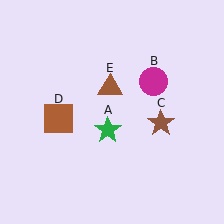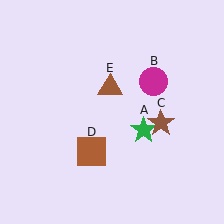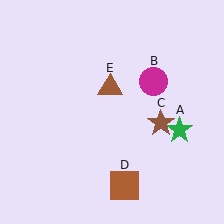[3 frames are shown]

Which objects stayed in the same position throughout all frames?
Magenta circle (object B) and brown star (object C) and brown triangle (object E) remained stationary.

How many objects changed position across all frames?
2 objects changed position: green star (object A), brown square (object D).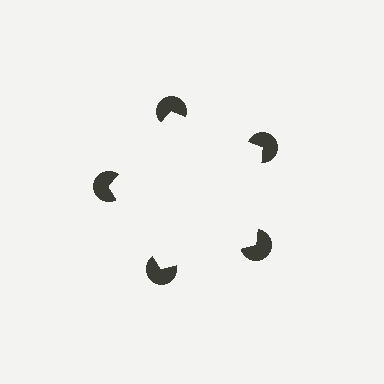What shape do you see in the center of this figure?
An illusory pentagon — its edges are inferred from the aligned wedge cuts in the pac-man discs, not physically drawn.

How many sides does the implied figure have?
5 sides.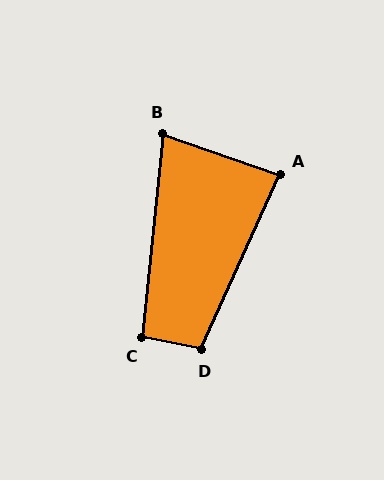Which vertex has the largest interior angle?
D, at approximately 103 degrees.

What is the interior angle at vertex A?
Approximately 85 degrees (acute).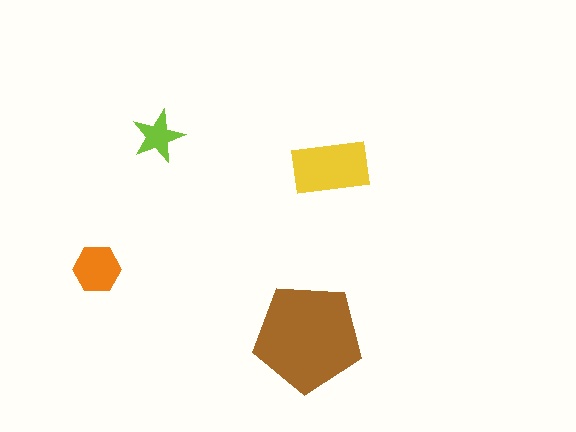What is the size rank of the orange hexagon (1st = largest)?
3rd.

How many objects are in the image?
There are 4 objects in the image.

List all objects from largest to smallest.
The brown pentagon, the yellow rectangle, the orange hexagon, the lime star.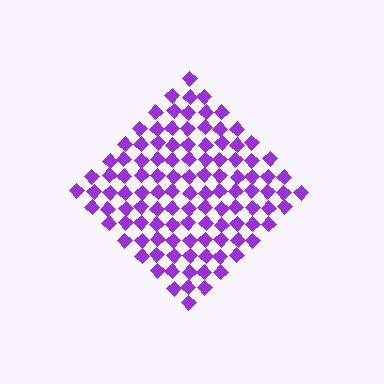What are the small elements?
The small elements are diamonds.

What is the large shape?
The large shape is a diamond.